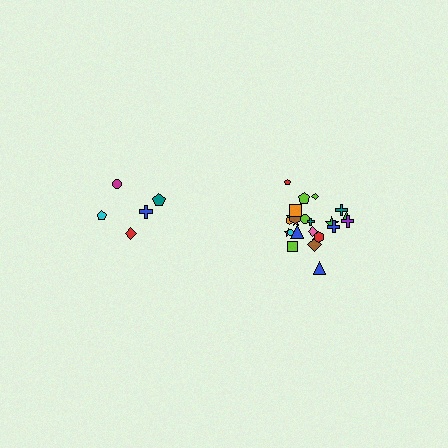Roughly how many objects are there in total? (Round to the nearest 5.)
Roughly 30 objects in total.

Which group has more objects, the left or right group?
The right group.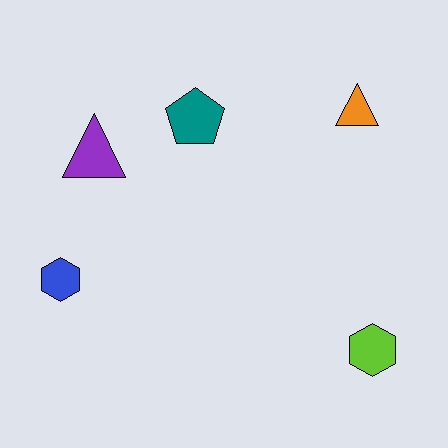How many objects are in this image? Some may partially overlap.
There are 5 objects.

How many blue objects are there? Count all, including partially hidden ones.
There is 1 blue object.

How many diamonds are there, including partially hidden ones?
There are no diamonds.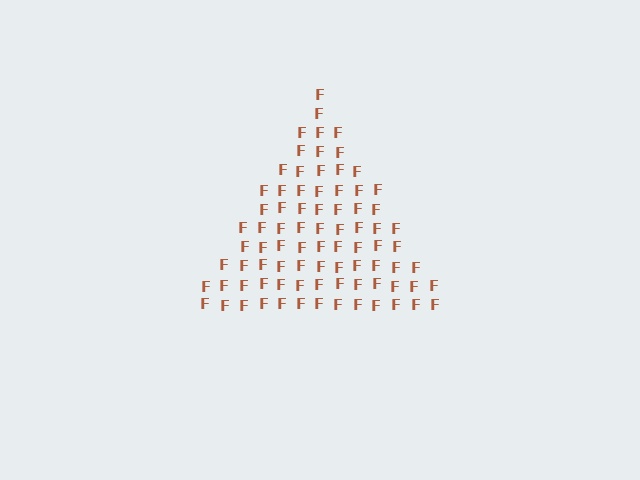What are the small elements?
The small elements are letter F's.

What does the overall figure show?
The overall figure shows a triangle.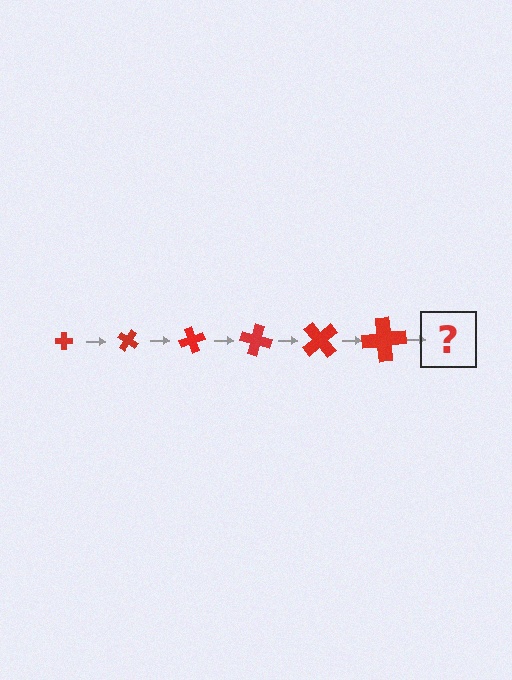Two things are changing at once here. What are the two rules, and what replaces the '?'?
The two rules are that the cross grows larger each step and it rotates 35 degrees each step. The '?' should be a cross, larger than the previous one and rotated 210 degrees from the start.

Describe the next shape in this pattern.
It should be a cross, larger than the previous one and rotated 210 degrees from the start.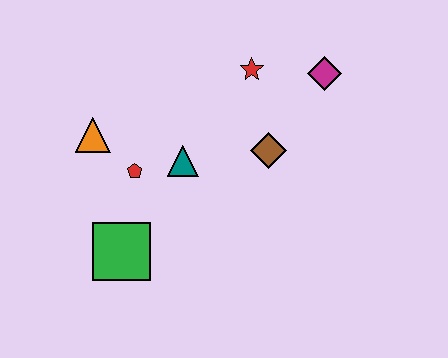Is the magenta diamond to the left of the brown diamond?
No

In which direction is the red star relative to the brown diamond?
The red star is above the brown diamond.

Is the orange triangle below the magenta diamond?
Yes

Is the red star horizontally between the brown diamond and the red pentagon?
Yes